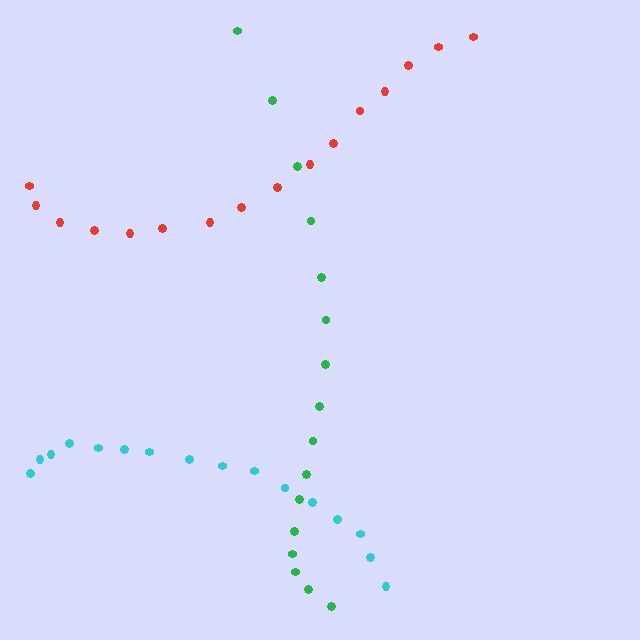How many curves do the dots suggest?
There are 3 distinct paths.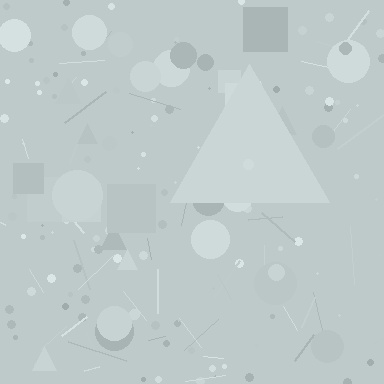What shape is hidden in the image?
A triangle is hidden in the image.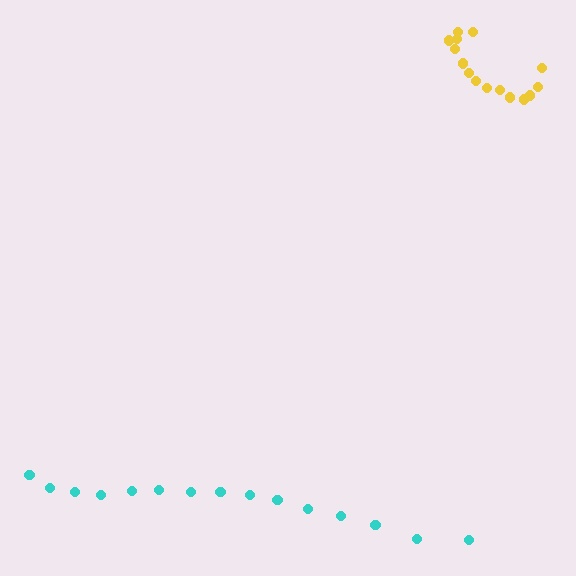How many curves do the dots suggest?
There are 2 distinct paths.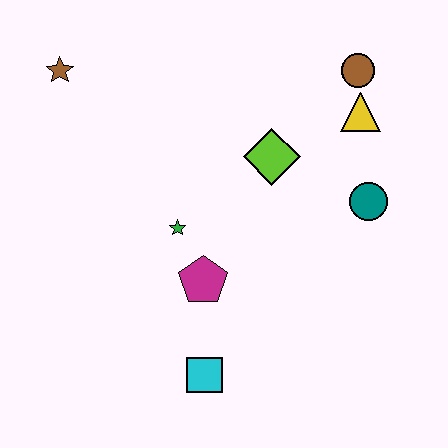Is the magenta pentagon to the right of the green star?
Yes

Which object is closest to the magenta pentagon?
The green star is closest to the magenta pentagon.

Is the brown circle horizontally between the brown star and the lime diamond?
No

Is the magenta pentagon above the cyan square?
Yes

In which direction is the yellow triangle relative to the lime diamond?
The yellow triangle is to the right of the lime diamond.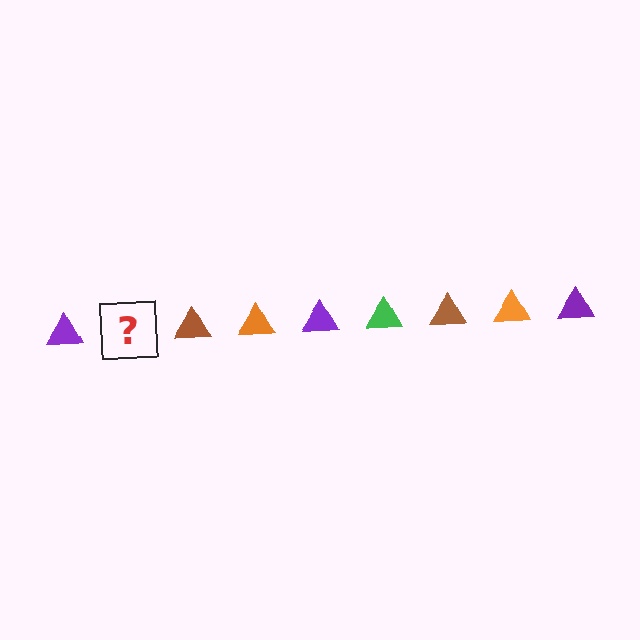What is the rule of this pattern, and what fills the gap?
The rule is that the pattern cycles through purple, green, brown, orange triangles. The gap should be filled with a green triangle.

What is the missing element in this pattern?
The missing element is a green triangle.